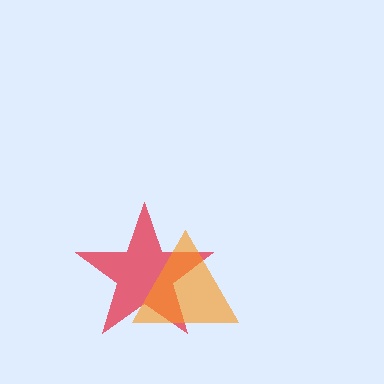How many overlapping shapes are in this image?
There are 2 overlapping shapes in the image.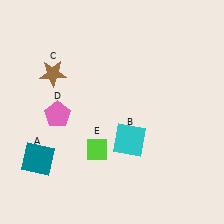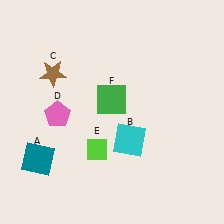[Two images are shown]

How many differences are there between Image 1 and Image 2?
There is 1 difference between the two images.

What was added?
A green square (F) was added in Image 2.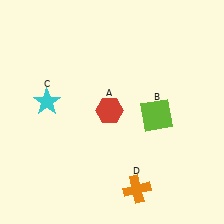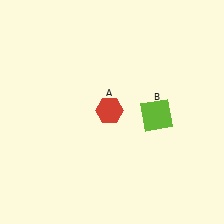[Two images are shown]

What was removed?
The cyan star (C), the orange cross (D) were removed in Image 2.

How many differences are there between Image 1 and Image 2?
There are 2 differences between the two images.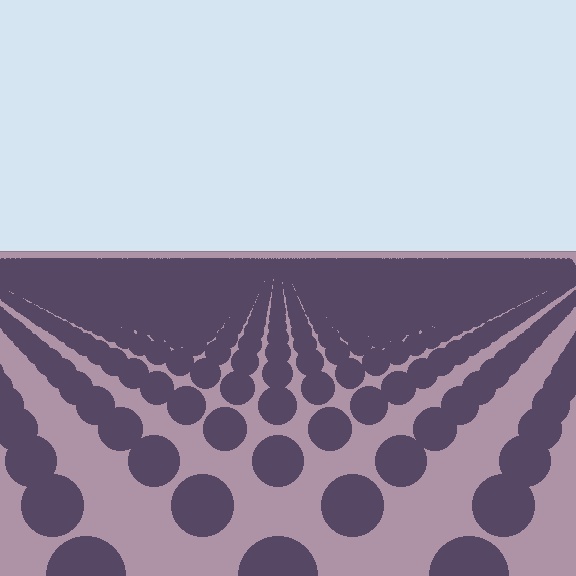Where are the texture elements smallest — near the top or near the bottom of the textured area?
Near the top.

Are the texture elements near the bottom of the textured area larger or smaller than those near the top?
Larger. Near the bottom, elements are closer to the viewer and appear at a bigger on-screen size.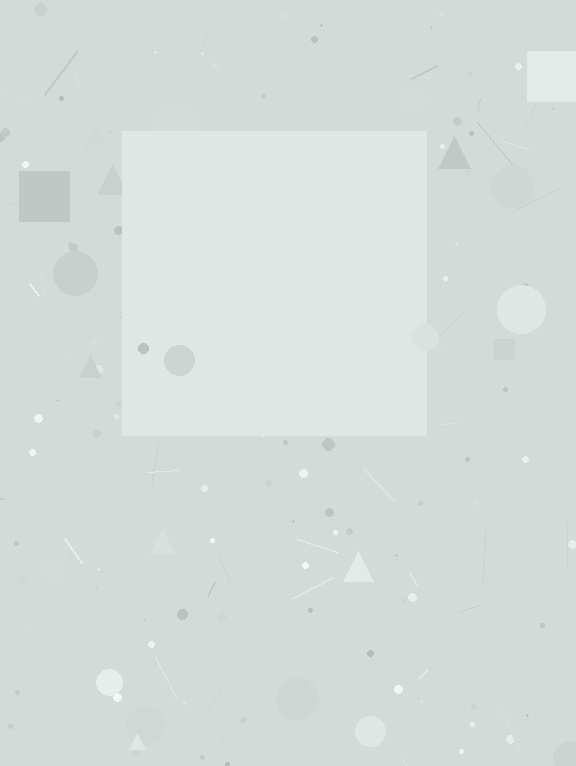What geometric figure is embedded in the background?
A square is embedded in the background.